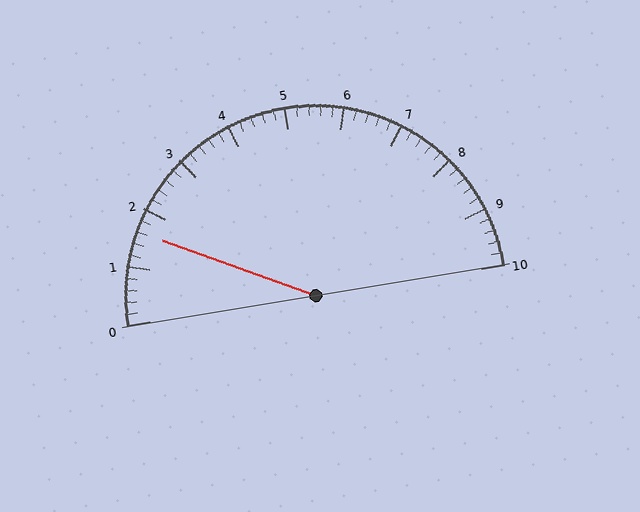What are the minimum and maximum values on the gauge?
The gauge ranges from 0 to 10.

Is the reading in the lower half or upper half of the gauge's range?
The reading is in the lower half of the range (0 to 10).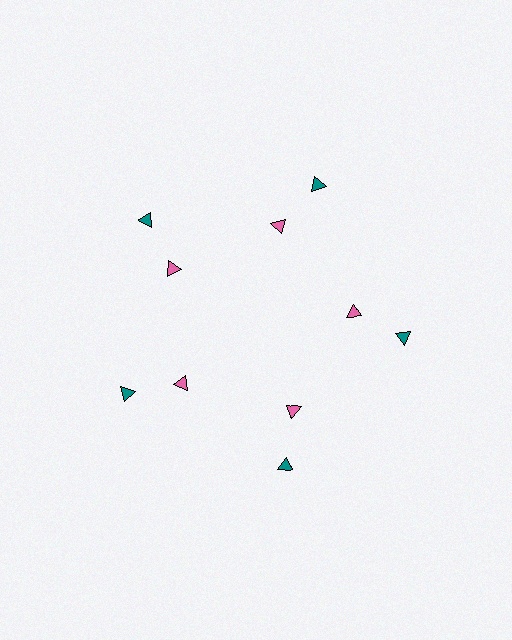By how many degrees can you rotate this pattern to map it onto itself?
The pattern maps onto itself every 72 degrees of rotation.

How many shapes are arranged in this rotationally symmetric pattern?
There are 10 shapes, arranged in 5 groups of 2.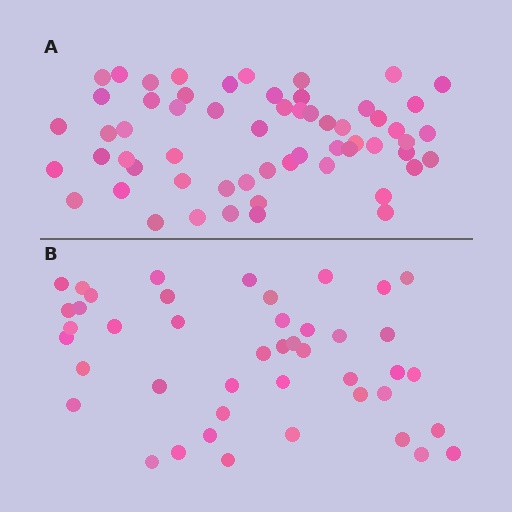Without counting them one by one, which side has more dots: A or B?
Region A (the top region) has more dots.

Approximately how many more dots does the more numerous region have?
Region A has approximately 15 more dots than region B.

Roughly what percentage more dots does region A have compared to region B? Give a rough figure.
About 35% more.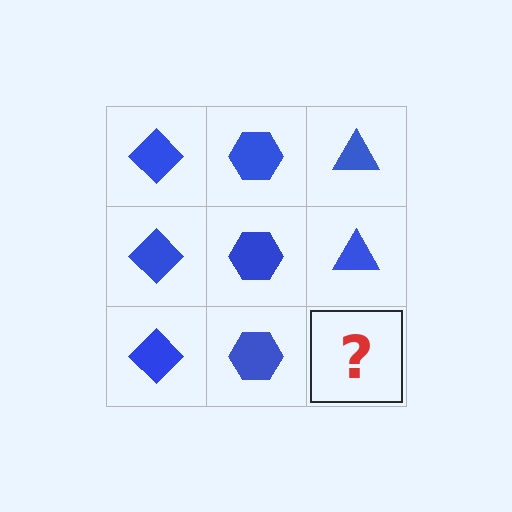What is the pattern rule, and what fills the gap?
The rule is that each column has a consistent shape. The gap should be filled with a blue triangle.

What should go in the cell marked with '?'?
The missing cell should contain a blue triangle.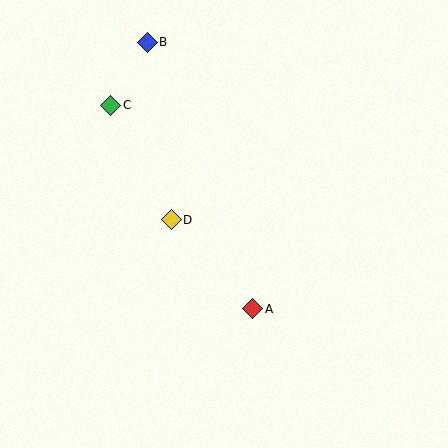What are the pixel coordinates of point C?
Point C is at (111, 105).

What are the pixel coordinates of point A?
Point A is at (253, 309).